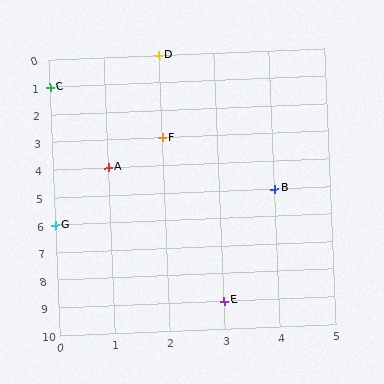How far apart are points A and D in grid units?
Points A and D are 1 column and 4 rows apart (about 4.1 grid units diagonally).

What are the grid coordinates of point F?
Point F is at grid coordinates (2, 3).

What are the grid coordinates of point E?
Point E is at grid coordinates (3, 9).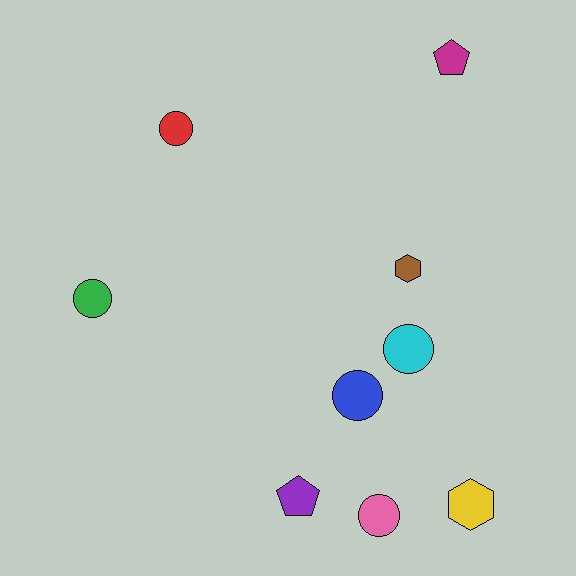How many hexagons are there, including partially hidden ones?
There are 2 hexagons.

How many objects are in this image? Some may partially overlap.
There are 9 objects.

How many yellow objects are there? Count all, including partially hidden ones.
There is 1 yellow object.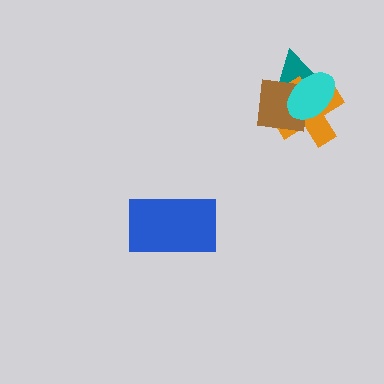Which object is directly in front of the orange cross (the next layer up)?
The brown square is directly in front of the orange cross.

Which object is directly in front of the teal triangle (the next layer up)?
The orange cross is directly in front of the teal triangle.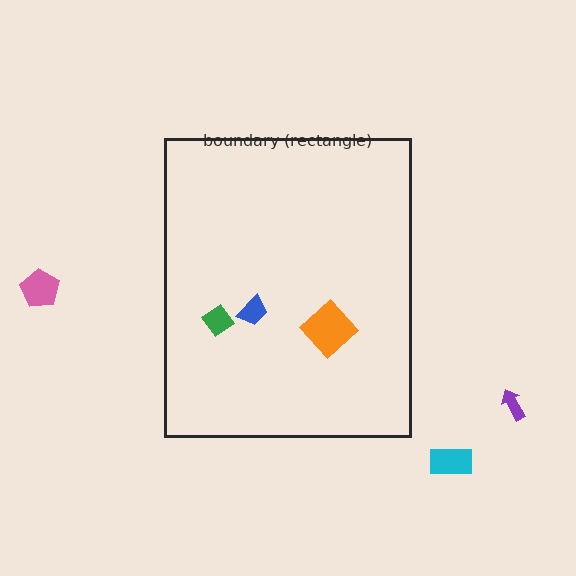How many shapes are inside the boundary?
3 inside, 3 outside.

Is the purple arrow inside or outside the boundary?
Outside.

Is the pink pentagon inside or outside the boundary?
Outside.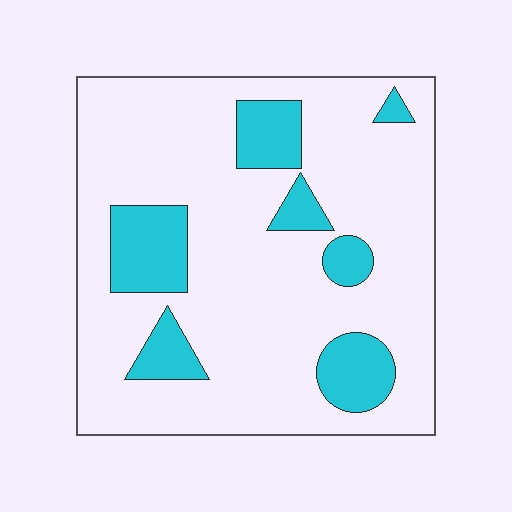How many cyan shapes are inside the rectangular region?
7.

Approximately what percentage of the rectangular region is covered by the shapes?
Approximately 20%.